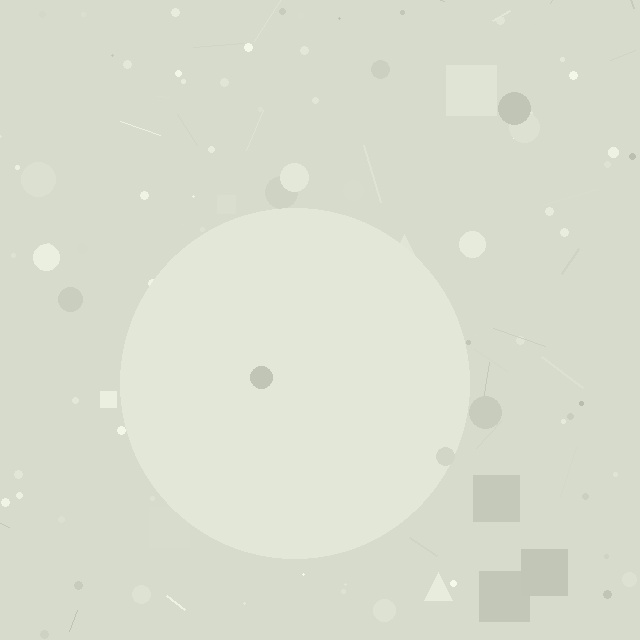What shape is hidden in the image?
A circle is hidden in the image.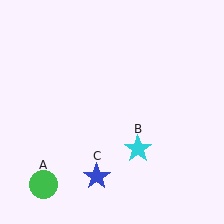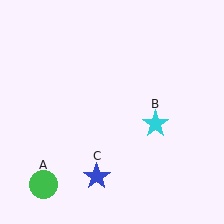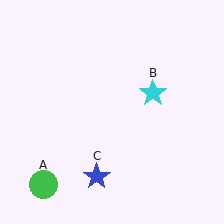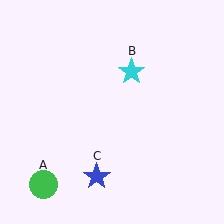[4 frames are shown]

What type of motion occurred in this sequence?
The cyan star (object B) rotated counterclockwise around the center of the scene.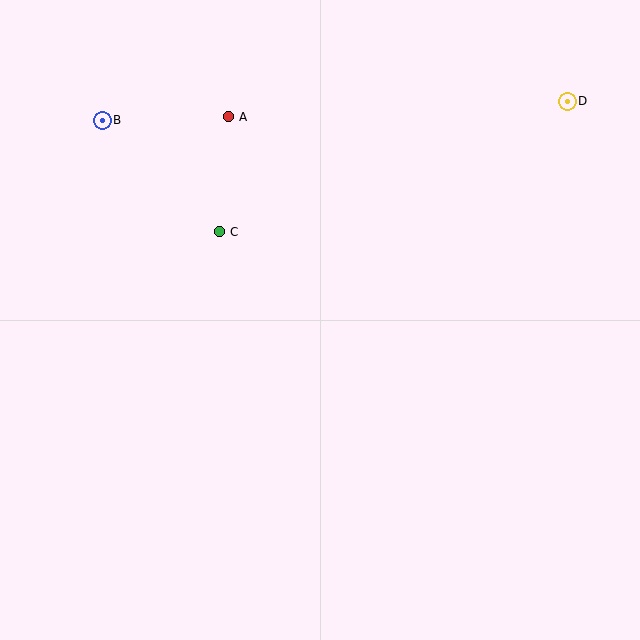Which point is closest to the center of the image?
Point C at (219, 232) is closest to the center.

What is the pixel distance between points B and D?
The distance between B and D is 466 pixels.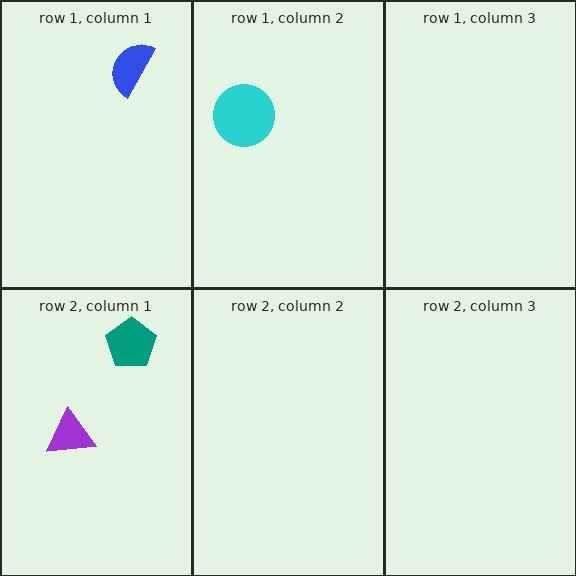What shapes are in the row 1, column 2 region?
The cyan circle.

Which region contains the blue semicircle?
The row 1, column 1 region.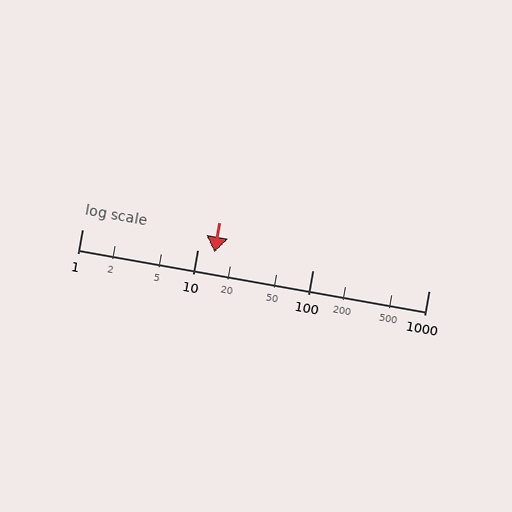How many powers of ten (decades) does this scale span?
The scale spans 3 decades, from 1 to 1000.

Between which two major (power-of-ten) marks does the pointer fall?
The pointer is between 10 and 100.